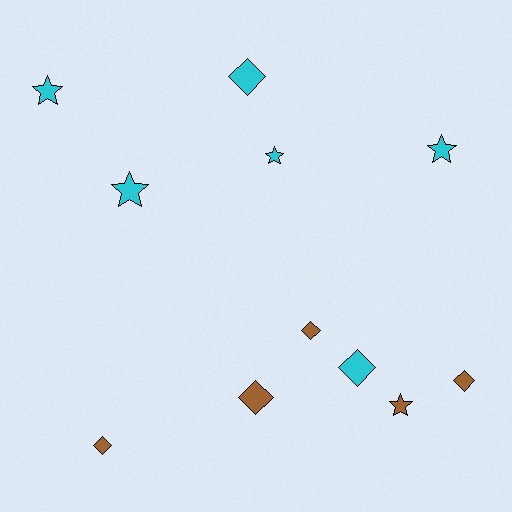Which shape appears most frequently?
Diamond, with 6 objects.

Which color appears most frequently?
Cyan, with 6 objects.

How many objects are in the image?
There are 11 objects.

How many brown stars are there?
There is 1 brown star.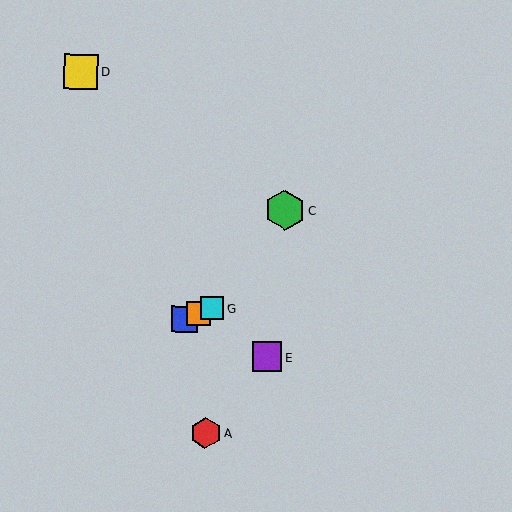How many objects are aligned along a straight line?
3 objects (B, F, G) are aligned along a straight line.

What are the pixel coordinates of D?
Object D is at (81, 72).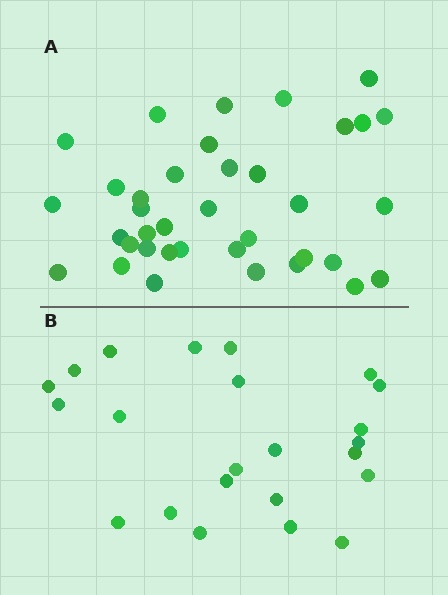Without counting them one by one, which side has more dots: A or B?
Region A (the top region) has more dots.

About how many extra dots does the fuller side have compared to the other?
Region A has approximately 15 more dots than region B.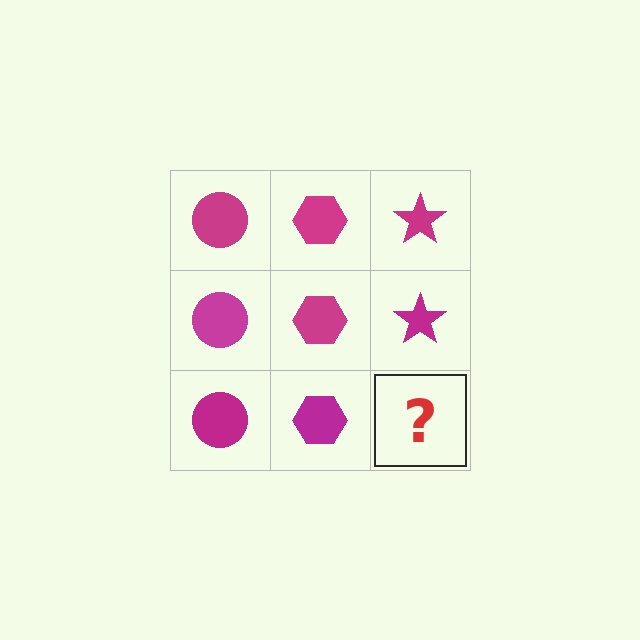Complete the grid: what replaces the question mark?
The question mark should be replaced with a magenta star.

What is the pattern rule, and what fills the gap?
The rule is that each column has a consistent shape. The gap should be filled with a magenta star.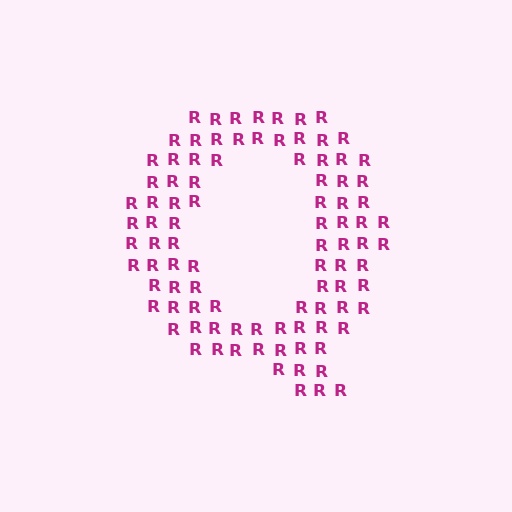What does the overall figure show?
The overall figure shows the letter Q.